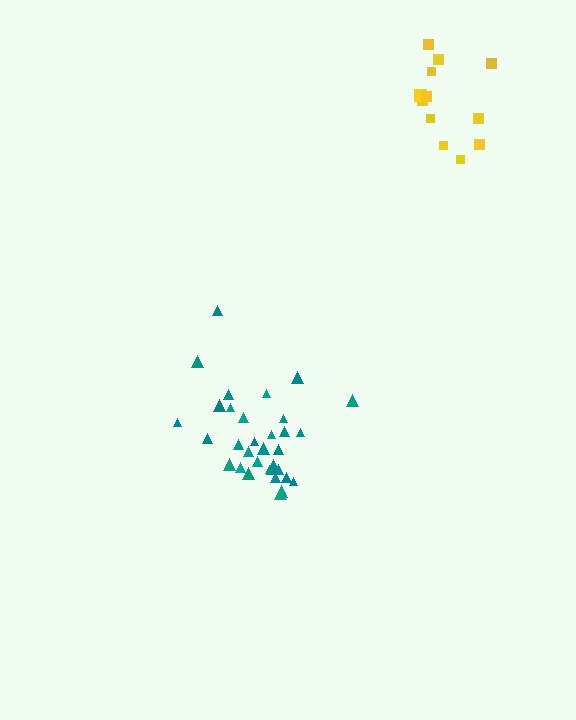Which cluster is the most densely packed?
Teal.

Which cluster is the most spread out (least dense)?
Yellow.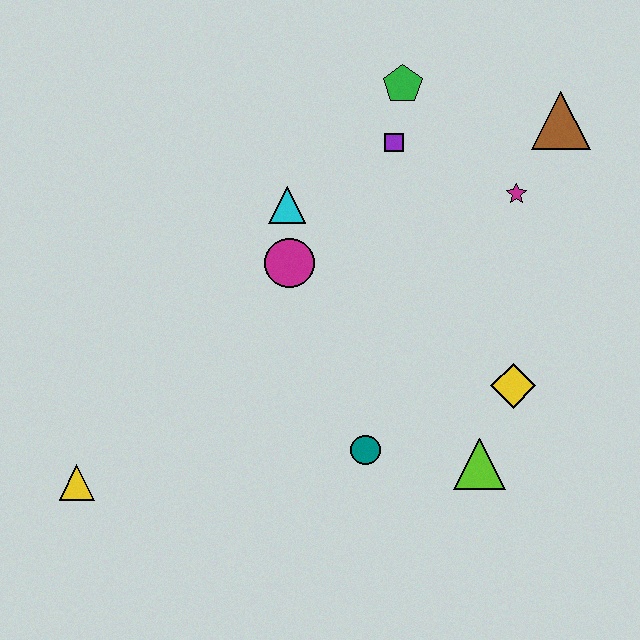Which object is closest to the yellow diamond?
The lime triangle is closest to the yellow diamond.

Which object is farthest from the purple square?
The yellow triangle is farthest from the purple square.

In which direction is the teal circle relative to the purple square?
The teal circle is below the purple square.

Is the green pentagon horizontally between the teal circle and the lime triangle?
Yes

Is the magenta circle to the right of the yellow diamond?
No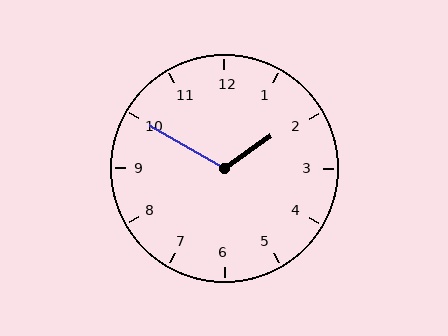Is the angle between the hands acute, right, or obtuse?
It is obtuse.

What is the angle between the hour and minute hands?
Approximately 115 degrees.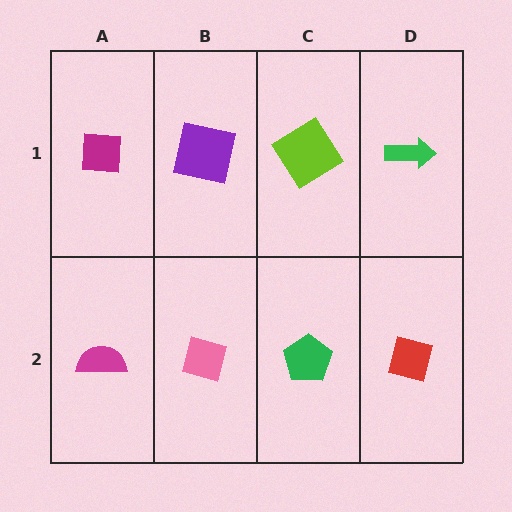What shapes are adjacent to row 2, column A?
A magenta square (row 1, column A), a pink square (row 2, column B).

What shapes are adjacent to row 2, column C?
A lime diamond (row 1, column C), a pink square (row 2, column B), a red square (row 2, column D).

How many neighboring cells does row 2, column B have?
3.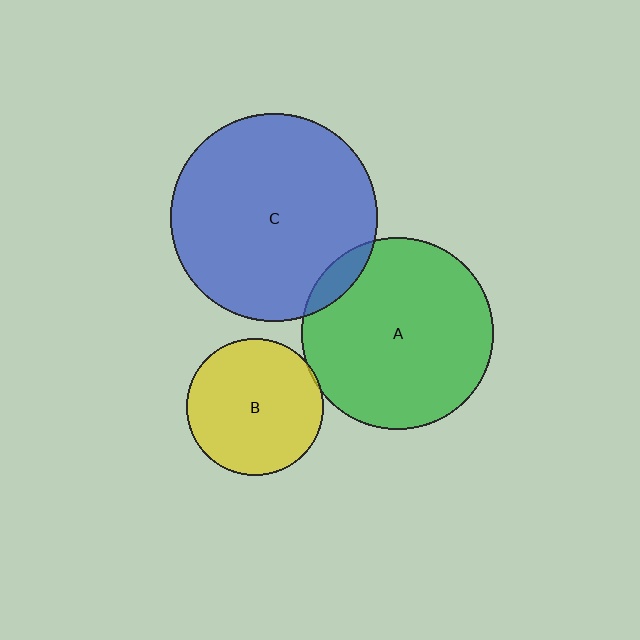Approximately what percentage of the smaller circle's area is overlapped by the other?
Approximately 10%.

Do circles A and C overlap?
Yes.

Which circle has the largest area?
Circle C (blue).